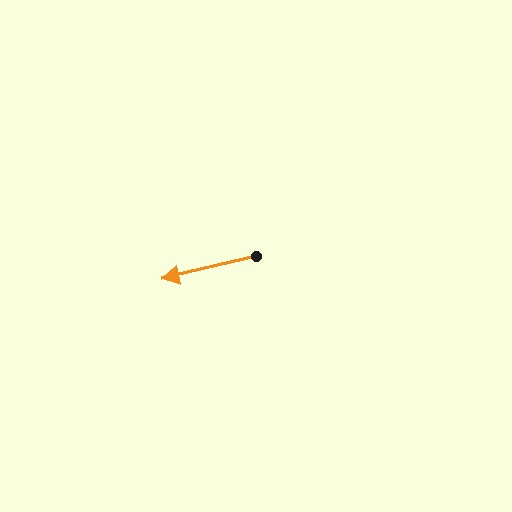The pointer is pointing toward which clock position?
Roughly 9 o'clock.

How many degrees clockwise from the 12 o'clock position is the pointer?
Approximately 256 degrees.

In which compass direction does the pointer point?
West.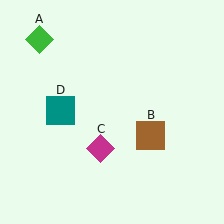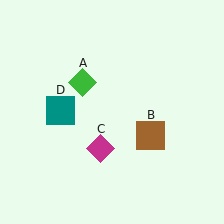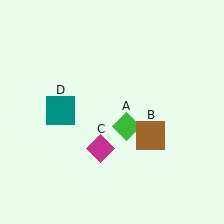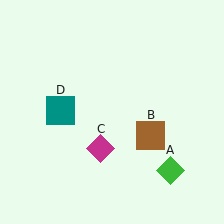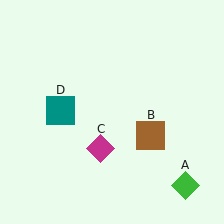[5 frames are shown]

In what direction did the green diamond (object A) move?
The green diamond (object A) moved down and to the right.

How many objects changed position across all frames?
1 object changed position: green diamond (object A).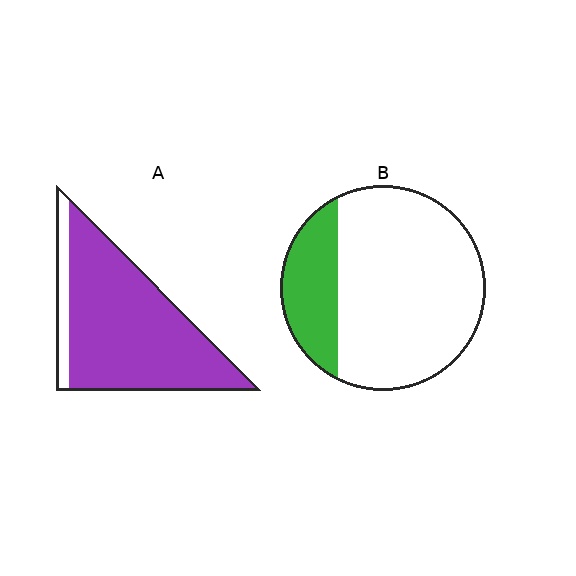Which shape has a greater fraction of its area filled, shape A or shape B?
Shape A.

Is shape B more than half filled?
No.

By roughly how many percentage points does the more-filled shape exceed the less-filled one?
By roughly 65 percentage points (A over B).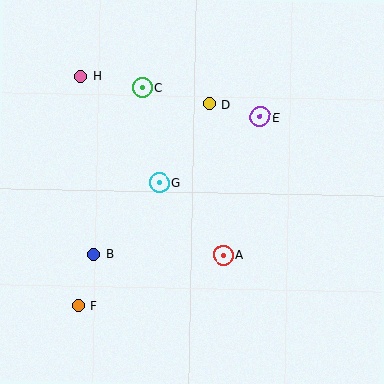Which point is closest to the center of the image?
Point G at (160, 183) is closest to the center.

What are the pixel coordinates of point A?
Point A is at (223, 255).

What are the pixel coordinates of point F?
Point F is at (78, 305).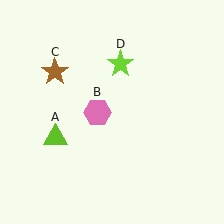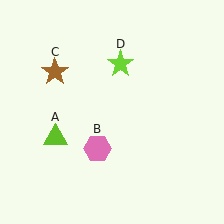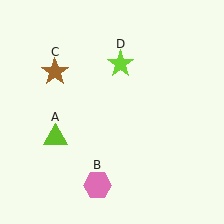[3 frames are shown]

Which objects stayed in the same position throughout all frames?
Lime triangle (object A) and brown star (object C) and lime star (object D) remained stationary.